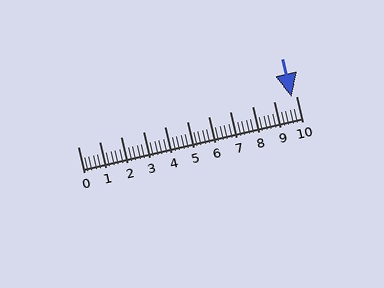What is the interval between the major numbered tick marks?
The major tick marks are spaced 1 units apart.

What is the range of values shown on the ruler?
The ruler shows values from 0 to 10.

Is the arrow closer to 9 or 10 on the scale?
The arrow is closer to 10.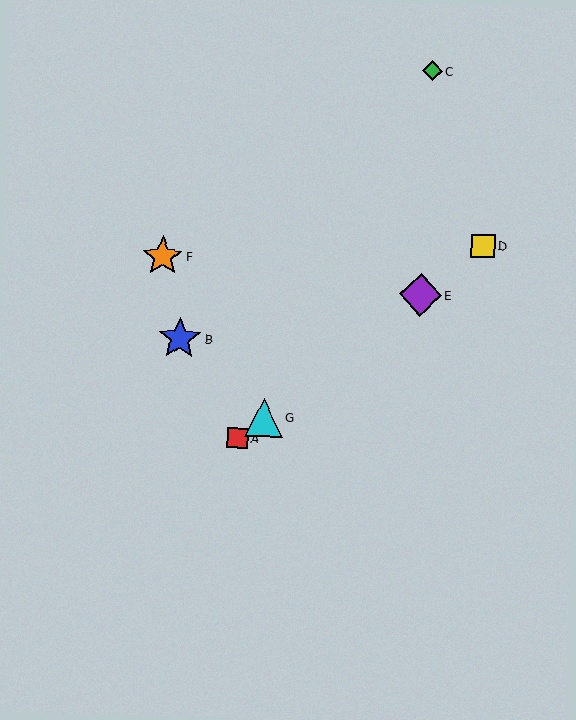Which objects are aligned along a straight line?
Objects A, D, E, G are aligned along a straight line.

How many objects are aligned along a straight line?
4 objects (A, D, E, G) are aligned along a straight line.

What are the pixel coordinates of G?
Object G is at (263, 418).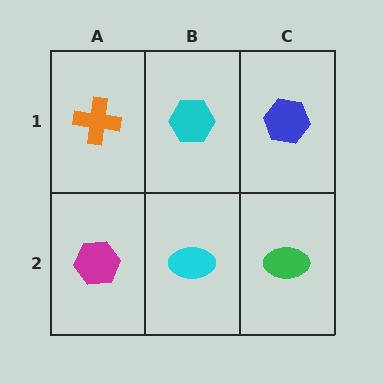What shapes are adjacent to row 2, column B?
A cyan hexagon (row 1, column B), a magenta hexagon (row 2, column A), a green ellipse (row 2, column C).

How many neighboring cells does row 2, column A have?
2.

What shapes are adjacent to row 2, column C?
A blue hexagon (row 1, column C), a cyan ellipse (row 2, column B).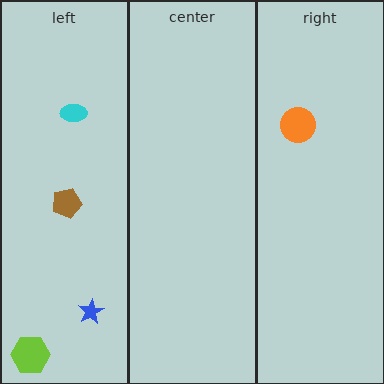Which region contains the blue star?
The left region.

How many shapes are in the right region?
1.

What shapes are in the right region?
The orange circle.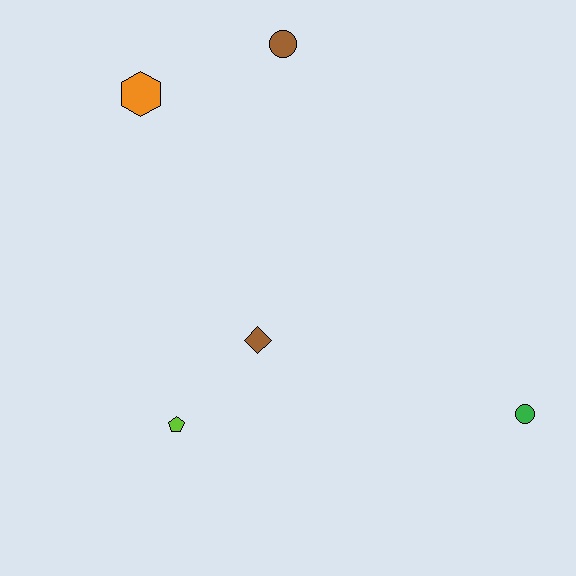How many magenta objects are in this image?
There are no magenta objects.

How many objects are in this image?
There are 5 objects.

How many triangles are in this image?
There are no triangles.